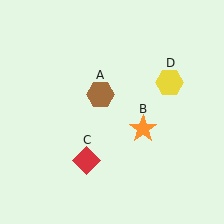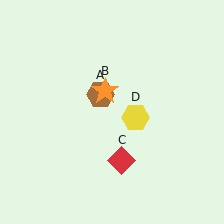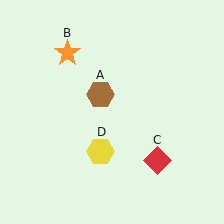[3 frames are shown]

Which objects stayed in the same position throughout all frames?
Brown hexagon (object A) remained stationary.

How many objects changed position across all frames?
3 objects changed position: orange star (object B), red diamond (object C), yellow hexagon (object D).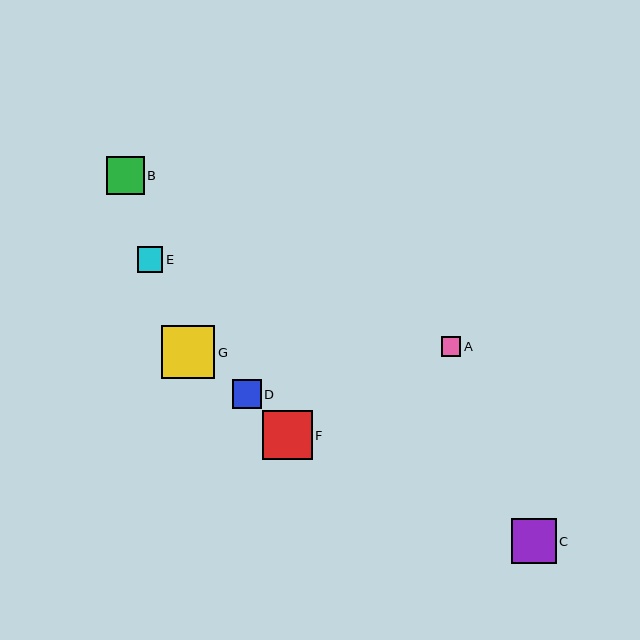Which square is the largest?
Square G is the largest with a size of approximately 53 pixels.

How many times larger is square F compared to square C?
Square F is approximately 1.1 times the size of square C.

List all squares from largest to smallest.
From largest to smallest: G, F, C, B, D, E, A.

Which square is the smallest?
Square A is the smallest with a size of approximately 19 pixels.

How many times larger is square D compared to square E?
Square D is approximately 1.1 times the size of square E.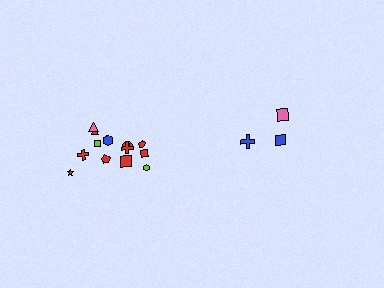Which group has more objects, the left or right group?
The left group.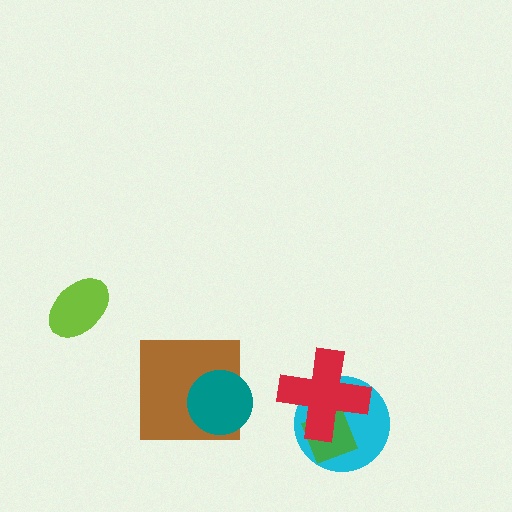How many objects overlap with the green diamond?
2 objects overlap with the green diamond.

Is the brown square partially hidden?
Yes, it is partially covered by another shape.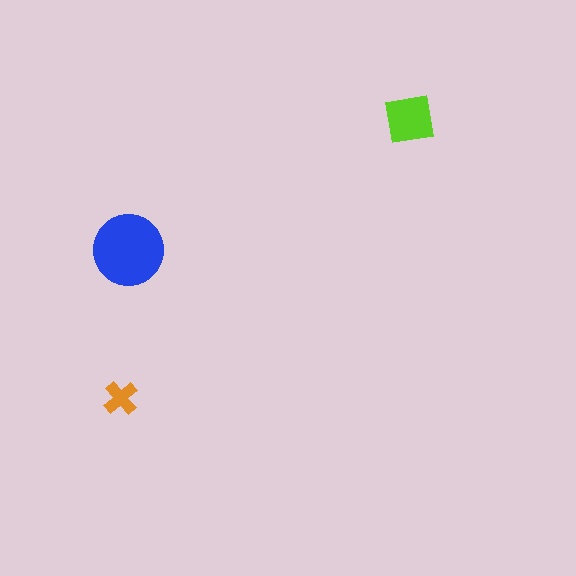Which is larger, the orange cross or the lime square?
The lime square.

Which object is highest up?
The lime square is topmost.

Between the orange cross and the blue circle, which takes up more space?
The blue circle.